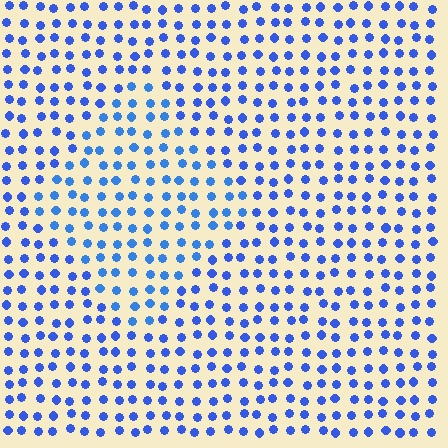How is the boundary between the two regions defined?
The boundary is defined purely by a slight shift in hue (about 14 degrees). Spacing, size, and orientation are identical on both sides.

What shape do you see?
I see a diamond.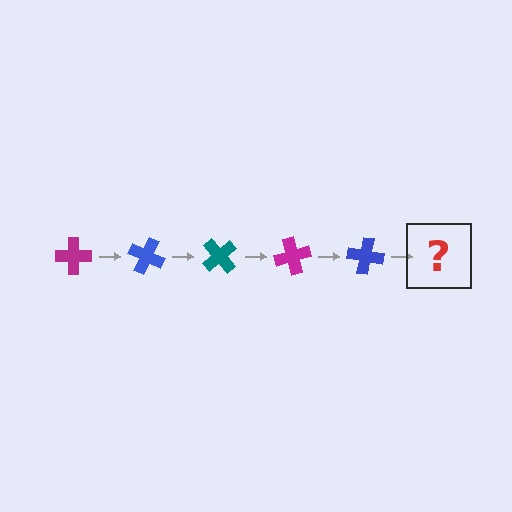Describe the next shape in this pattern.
It should be a teal cross, rotated 125 degrees from the start.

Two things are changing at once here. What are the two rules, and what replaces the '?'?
The two rules are that it rotates 25 degrees each step and the color cycles through magenta, blue, and teal. The '?' should be a teal cross, rotated 125 degrees from the start.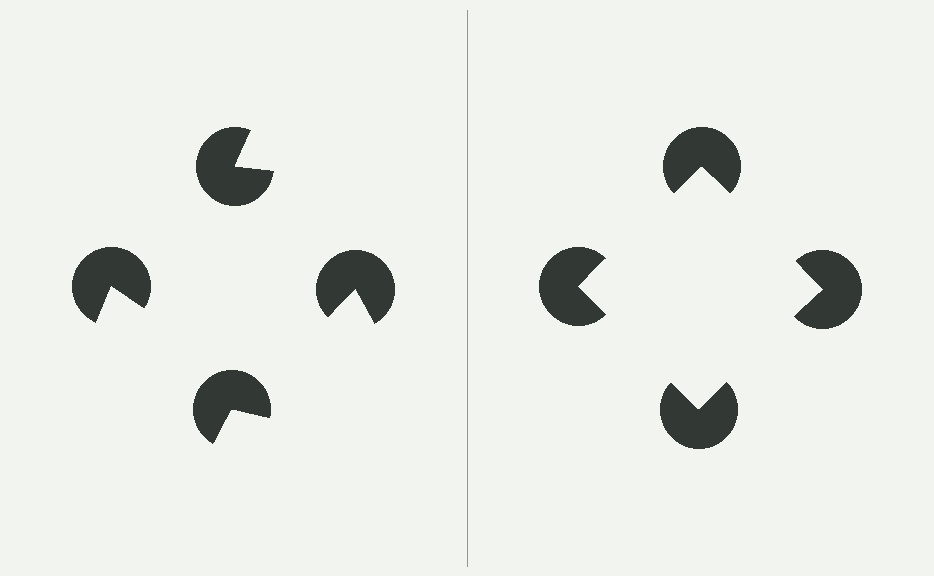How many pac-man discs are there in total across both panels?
8 — 4 on each side.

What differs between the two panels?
The pac-man discs are positioned identically on both sides; only the wedge orientations differ. On the right they align to a square; on the left they are misaligned.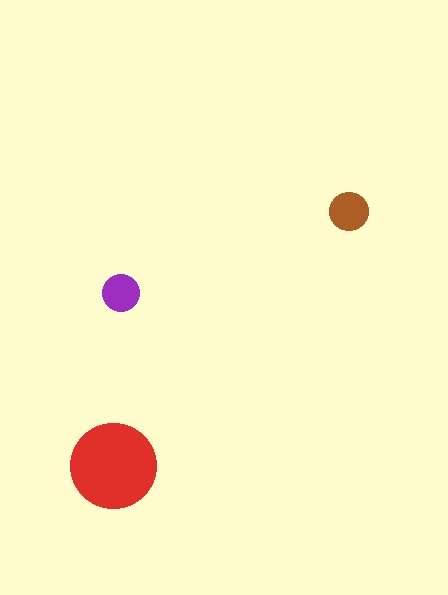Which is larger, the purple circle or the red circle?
The red one.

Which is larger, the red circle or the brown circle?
The red one.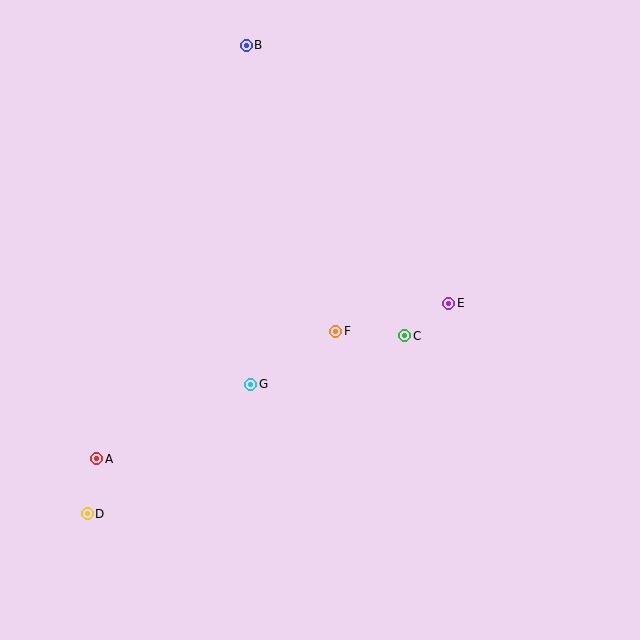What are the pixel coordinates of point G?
Point G is at (251, 384).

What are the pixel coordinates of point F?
Point F is at (336, 331).